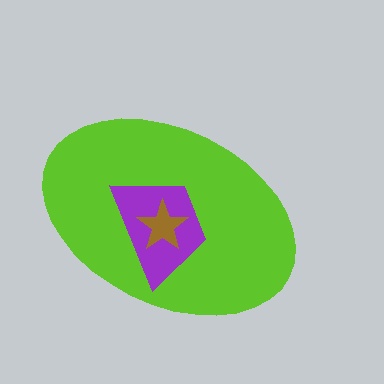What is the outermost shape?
The lime ellipse.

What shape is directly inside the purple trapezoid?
The brown star.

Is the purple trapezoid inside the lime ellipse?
Yes.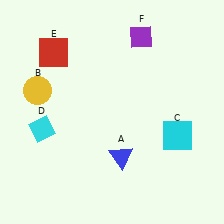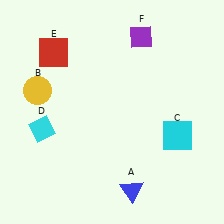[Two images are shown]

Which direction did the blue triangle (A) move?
The blue triangle (A) moved down.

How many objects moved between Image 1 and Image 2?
1 object moved between the two images.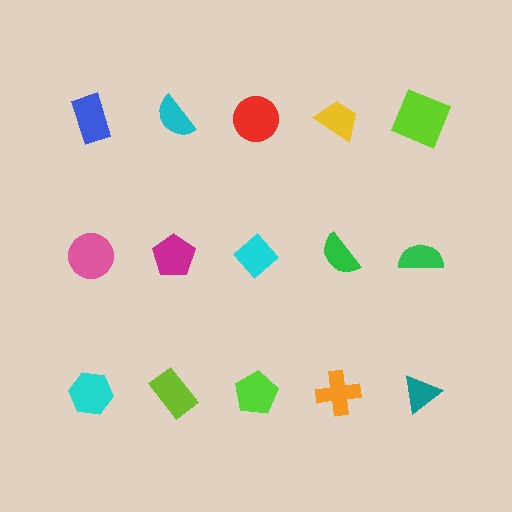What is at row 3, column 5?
A teal triangle.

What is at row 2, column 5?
A green semicircle.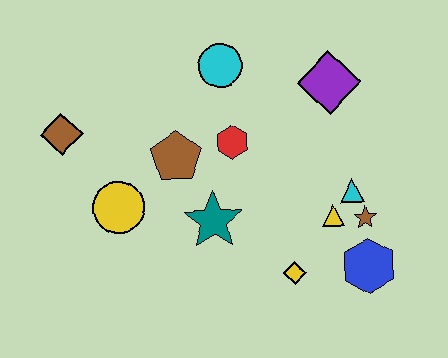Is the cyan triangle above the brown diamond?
No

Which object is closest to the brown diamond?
The yellow circle is closest to the brown diamond.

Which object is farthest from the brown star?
The brown diamond is farthest from the brown star.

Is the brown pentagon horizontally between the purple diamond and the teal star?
No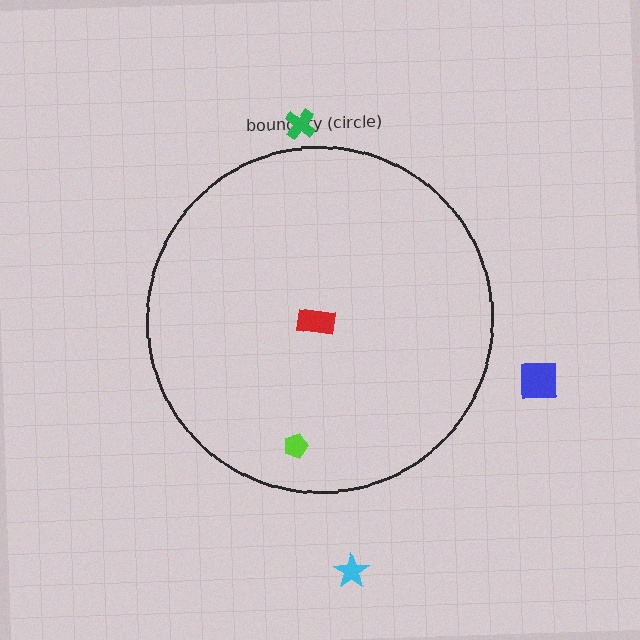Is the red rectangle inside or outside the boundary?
Inside.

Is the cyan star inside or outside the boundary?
Outside.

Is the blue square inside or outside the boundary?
Outside.